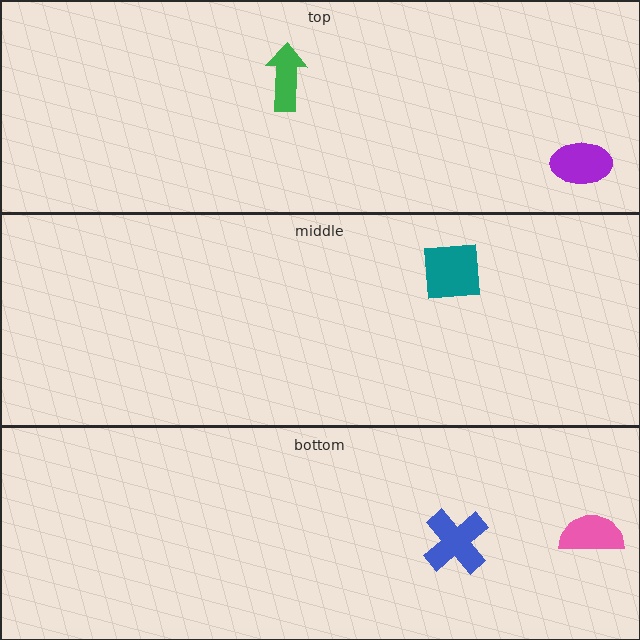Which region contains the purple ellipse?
The top region.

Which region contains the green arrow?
The top region.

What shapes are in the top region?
The purple ellipse, the green arrow.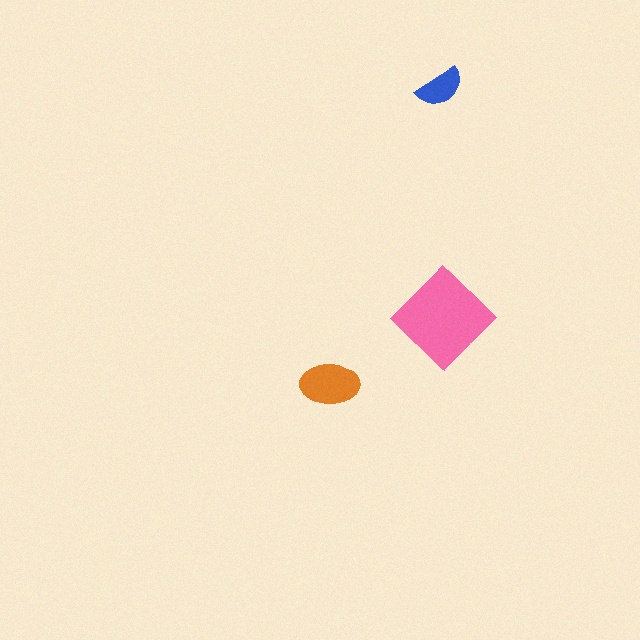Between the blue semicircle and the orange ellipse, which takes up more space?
The orange ellipse.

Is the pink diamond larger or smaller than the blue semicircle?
Larger.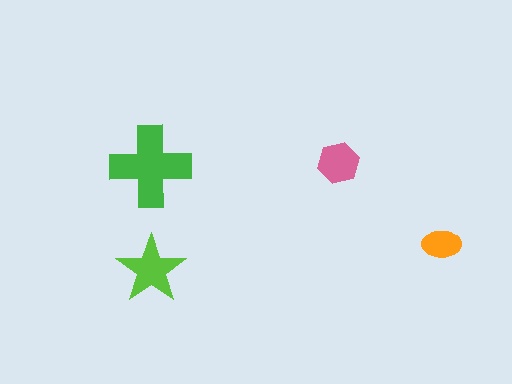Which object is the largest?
The green cross.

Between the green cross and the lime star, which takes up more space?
The green cross.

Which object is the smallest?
The orange ellipse.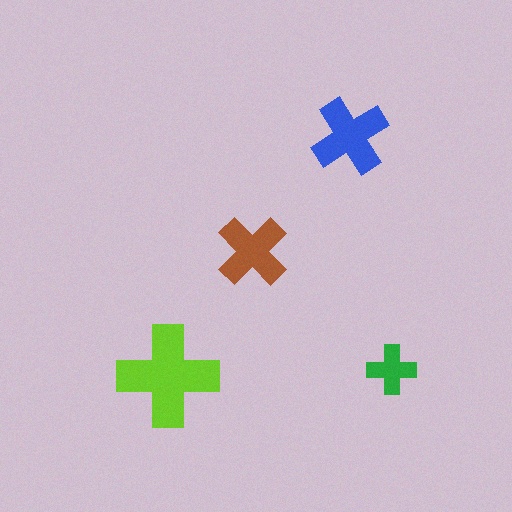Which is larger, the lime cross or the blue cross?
The lime one.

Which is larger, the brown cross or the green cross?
The brown one.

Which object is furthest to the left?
The lime cross is leftmost.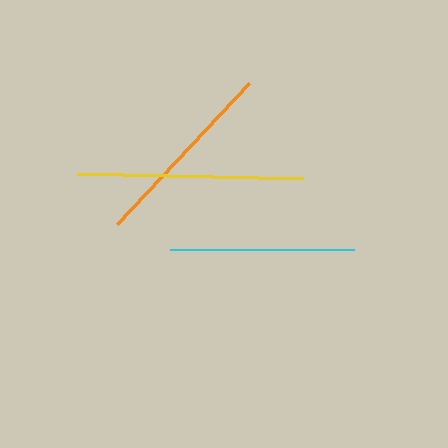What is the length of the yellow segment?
The yellow segment is approximately 226 pixels long.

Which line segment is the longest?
The yellow line is the longest at approximately 226 pixels.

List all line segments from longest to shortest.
From longest to shortest: yellow, orange, cyan.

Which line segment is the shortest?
The cyan line is the shortest at approximately 183 pixels.